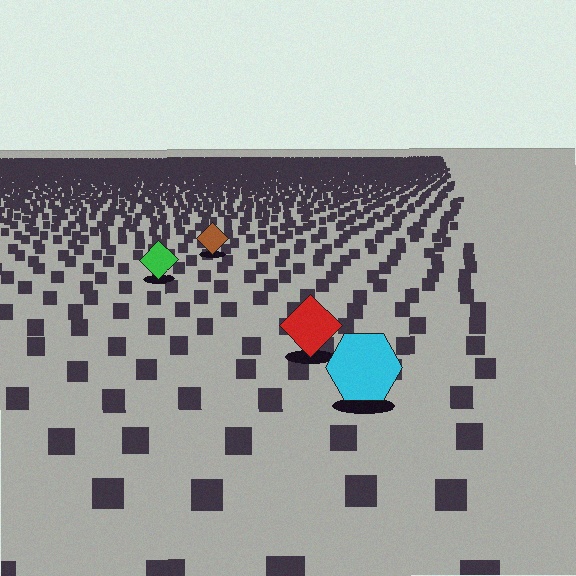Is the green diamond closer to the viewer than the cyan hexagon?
No. The cyan hexagon is closer — you can tell from the texture gradient: the ground texture is coarser near it.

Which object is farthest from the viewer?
The brown diamond is farthest from the viewer. It appears smaller and the ground texture around it is denser.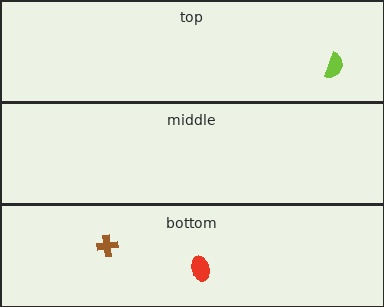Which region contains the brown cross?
The bottom region.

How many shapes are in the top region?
1.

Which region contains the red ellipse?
The bottom region.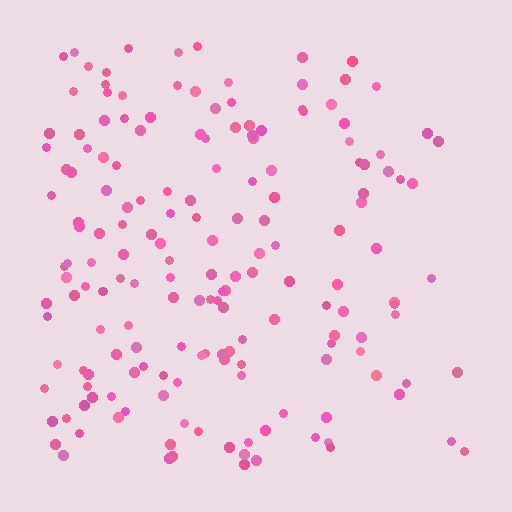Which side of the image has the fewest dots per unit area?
The right.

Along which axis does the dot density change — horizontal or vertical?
Horizontal.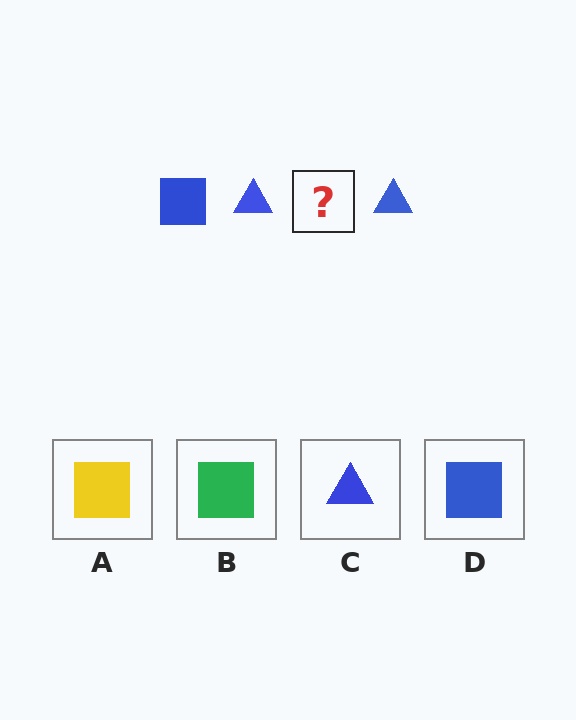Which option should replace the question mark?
Option D.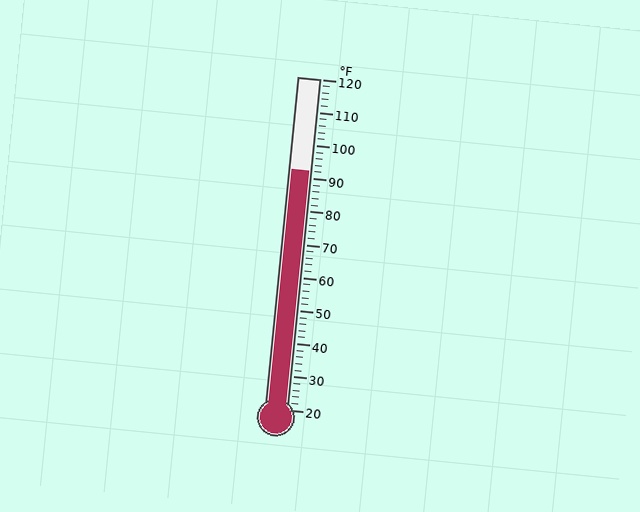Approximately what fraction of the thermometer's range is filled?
The thermometer is filled to approximately 70% of its range.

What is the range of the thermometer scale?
The thermometer scale ranges from 20°F to 120°F.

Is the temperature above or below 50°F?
The temperature is above 50°F.